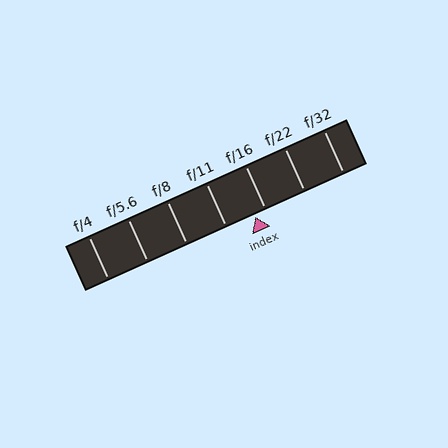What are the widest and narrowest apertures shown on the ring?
The widest aperture shown is f/4 and the narrowest is f/32.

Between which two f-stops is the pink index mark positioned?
The index mark is between f/11 and f/16.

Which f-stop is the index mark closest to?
The index mark is closest to f/16.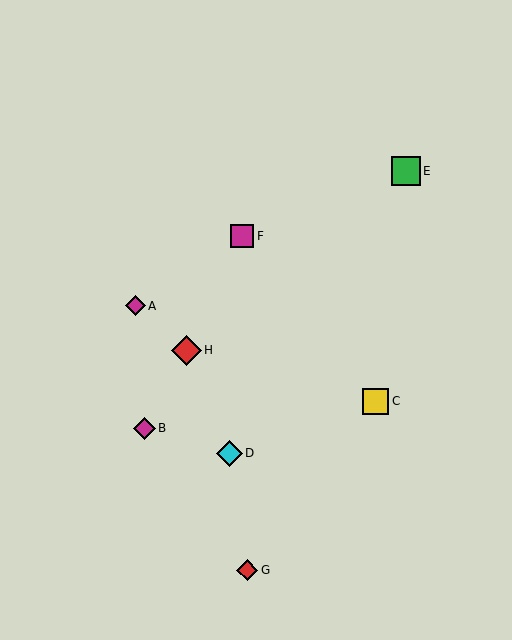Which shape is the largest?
The red diamond (labeled H) is the largest.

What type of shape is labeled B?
Shape B is a magenta diamond.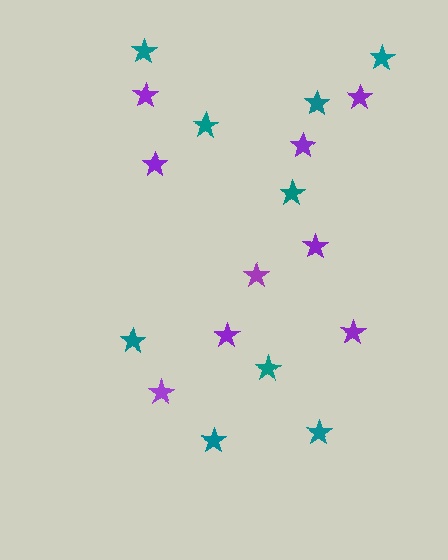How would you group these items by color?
There are 2 groups: one group of purple stars (9) and one group of teal stars (9).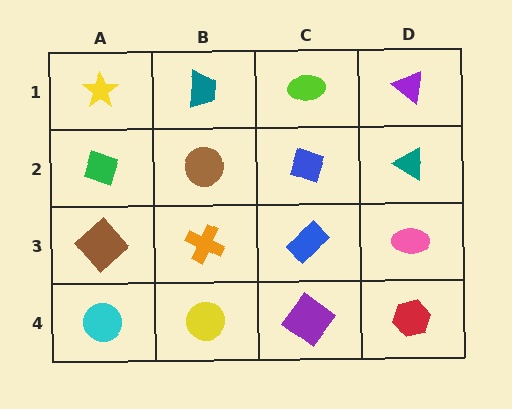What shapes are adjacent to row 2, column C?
A lime ellipse (row 1, column C), a blue rectangle (row 3, column C), a brown circle (row 2, column B), a teal triangle (row 2, column D).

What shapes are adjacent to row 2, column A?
A yellow star (row 1, column A), a brown diamond (row 3, column A), a brown circle (row 2, column B).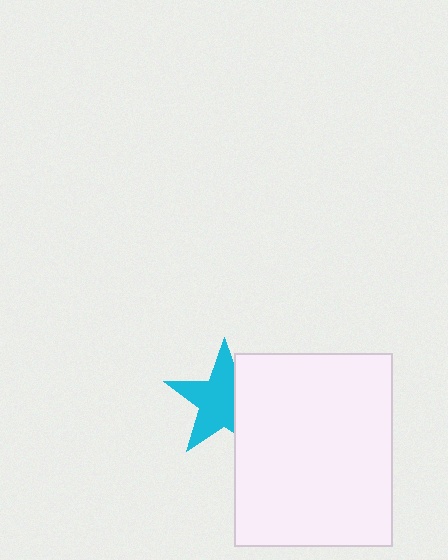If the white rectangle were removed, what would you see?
You would see the complete cyan star.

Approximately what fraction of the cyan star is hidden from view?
Roughly 34% of the cyan star is hidden behind the white rectangle.